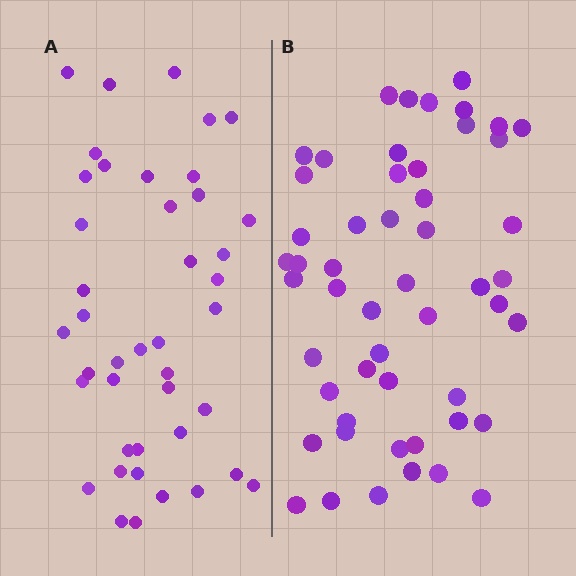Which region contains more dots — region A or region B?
Region B (the right region) has more dots.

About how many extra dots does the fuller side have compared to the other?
Region B has roughly 10 or so more dots than region A.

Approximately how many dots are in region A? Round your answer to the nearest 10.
About 40 dots. (The exact count is 42, which rounds to 40.)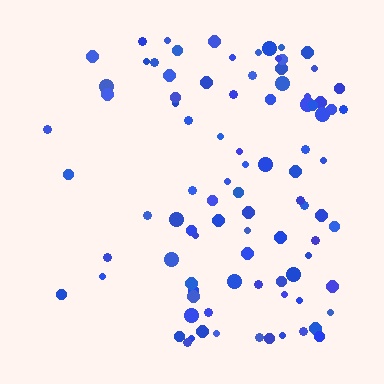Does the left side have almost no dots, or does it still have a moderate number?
Still a moderate number, just noticeably fewer than the right.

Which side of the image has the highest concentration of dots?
The right.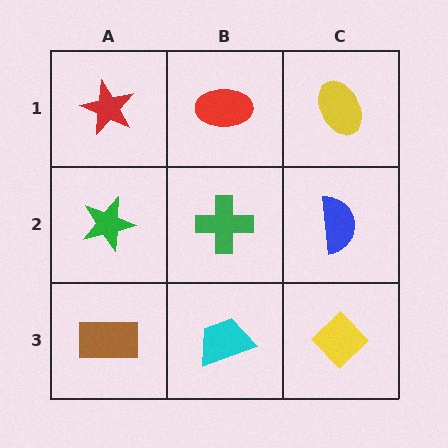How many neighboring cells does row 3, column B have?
3.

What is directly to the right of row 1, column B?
A yellow ellipse.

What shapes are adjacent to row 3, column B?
A green cross (row 2, column B), a brown rectangle (row 3, column A), a yellow diamond (row 3, column C).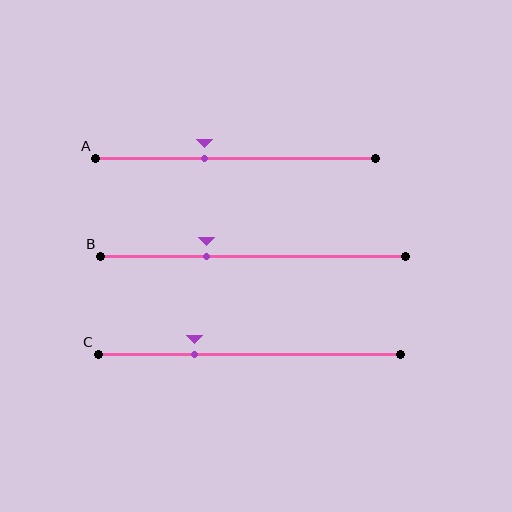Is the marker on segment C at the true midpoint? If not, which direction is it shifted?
No, the marker on segment C is shifted to the left by about 18% of the segment length.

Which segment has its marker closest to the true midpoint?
Segment A has its marker closest to the true midpoint.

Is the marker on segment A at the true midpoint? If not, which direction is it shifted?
No, the marker on segment A is shifted to the left by about 11% of the segment length.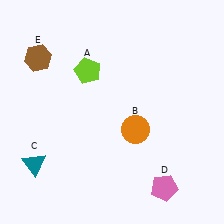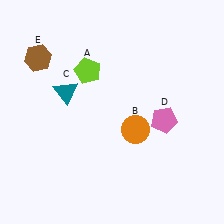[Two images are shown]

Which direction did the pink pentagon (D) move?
The pink pentagon (D) moved up.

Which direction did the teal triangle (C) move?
The teal triangle (C) moved up.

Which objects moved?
The objects that moved are: the teal triangle (C), the pink pentagon (D).